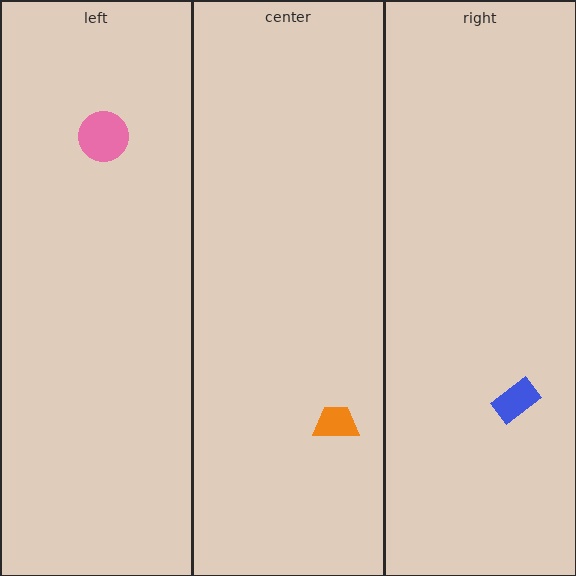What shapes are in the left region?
The pink circle.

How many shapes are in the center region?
1.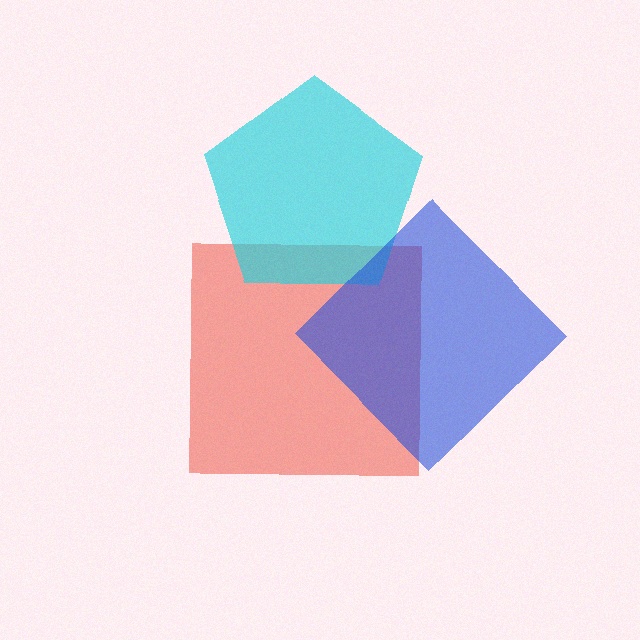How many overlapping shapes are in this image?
There are 3 overlapping shapes in the image.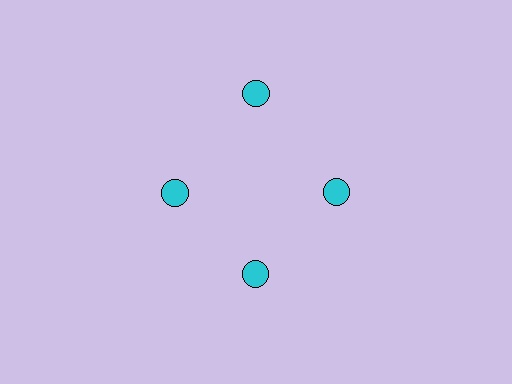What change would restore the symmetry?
The symmetry would be restored by moving it inward, back onto the ring so that all 4 circles sit at equal angles and equal distance from the center.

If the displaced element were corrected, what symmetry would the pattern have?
It would have 4-fold rotational symmetry — the pattern would map onto itself every 90 degrees.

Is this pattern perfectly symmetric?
No. The 4 cyan circles are arranged in a ring, but one element near the 12 o'clock position is pushed outward from the center, breaking the 4-fold rotational symmetry.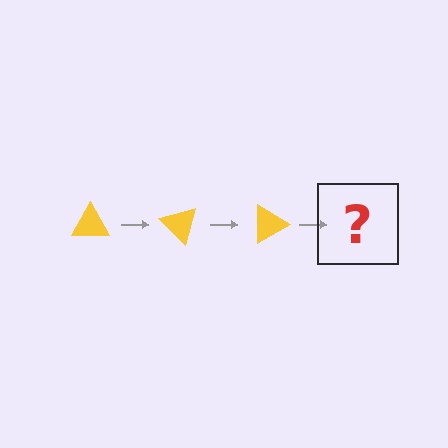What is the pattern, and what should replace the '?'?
The pattern is that the triangle rotates 45 degrees each step. The '?' should be a yellow triangle rotated 135 degrees.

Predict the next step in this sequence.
The next step is a yellow triangle rotated 135 degrees.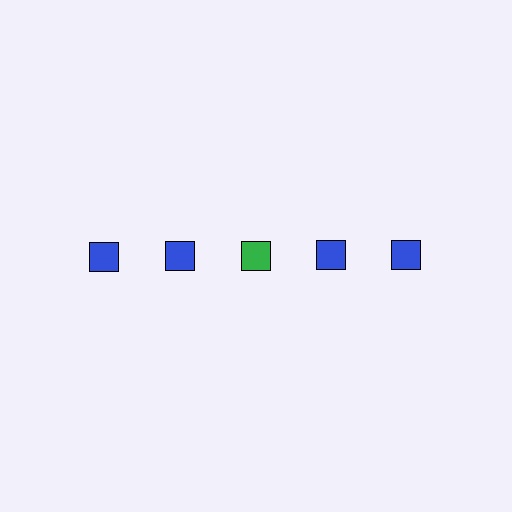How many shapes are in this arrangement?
There are 5 shapes arranged in a grid pattern.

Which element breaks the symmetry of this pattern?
The green square in the top row, center column breaks the symmetry. All other shapes are blue squares.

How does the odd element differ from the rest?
It has a different color: green instead of blue.